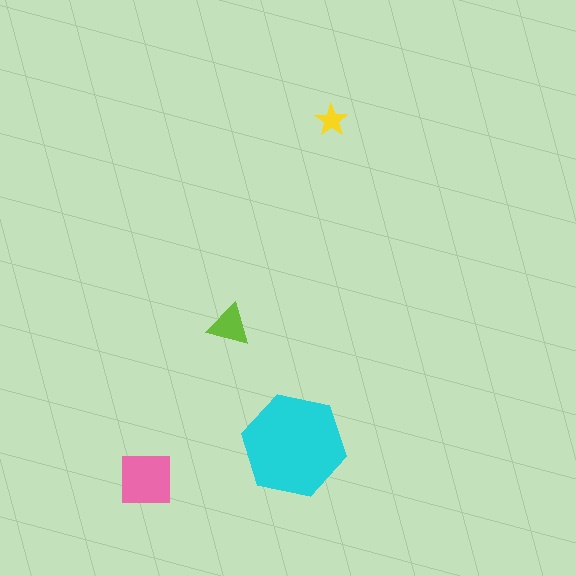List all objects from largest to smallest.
The cyan hexagon, the pink square, the lime triangle, the yellow star.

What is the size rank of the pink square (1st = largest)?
2nd.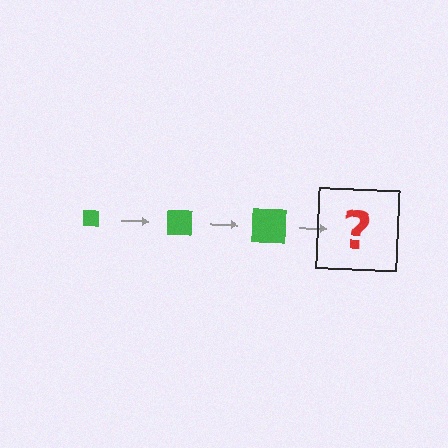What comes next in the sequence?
The next element should be a green square, larger than the previous one.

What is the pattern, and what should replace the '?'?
The pattern is that the square gets progressively larger each step. The '?' should be a green square, larger than the previous one.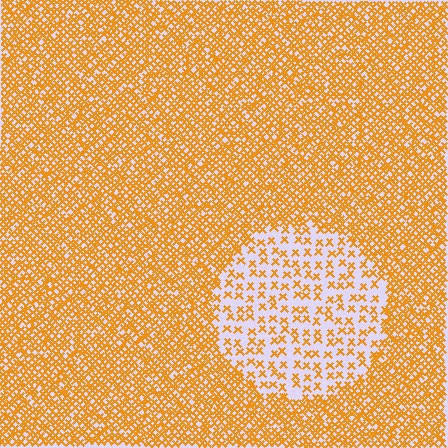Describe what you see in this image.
The image contains small orange elements arranged at two different densities. A circle-shaped region is visible where the elements are less densely packed than the surrounding area.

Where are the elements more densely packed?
The elements are more densely packed outside the circle boundary.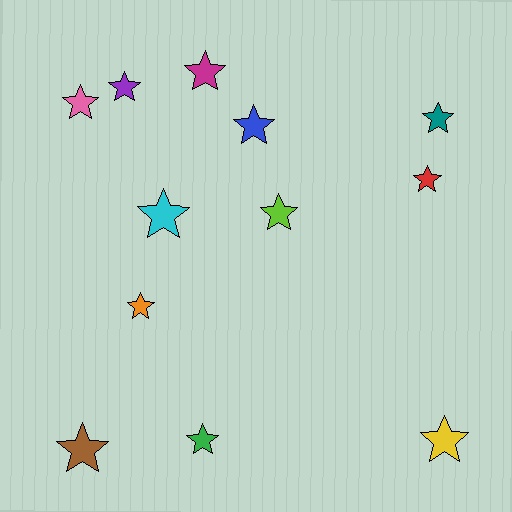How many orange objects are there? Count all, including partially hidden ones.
There is 1 orange object.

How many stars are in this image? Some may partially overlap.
There are 12 stars.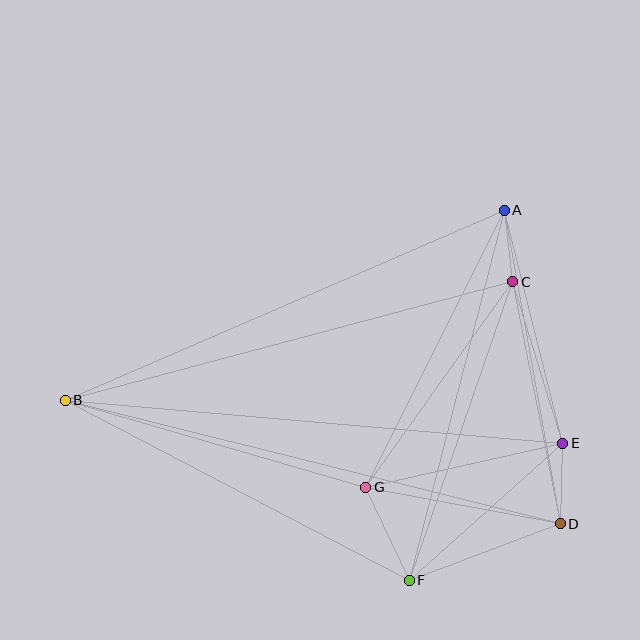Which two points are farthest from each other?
Points B and D are farthest from each other.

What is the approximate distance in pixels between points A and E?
The distance between A and E is approximately 240 pixels.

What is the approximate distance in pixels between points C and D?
The distance between C and D is approximately 246 pixels.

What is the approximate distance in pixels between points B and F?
The distance between B and F is approximately 388 pixels.